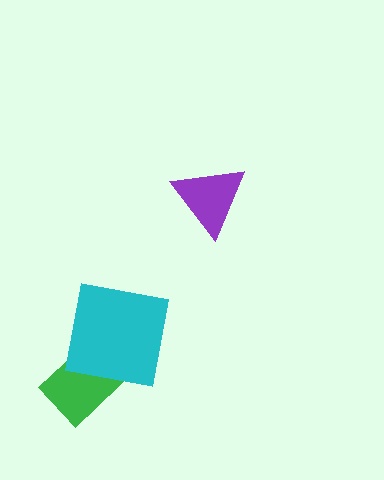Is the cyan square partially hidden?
No, no other shape covers it.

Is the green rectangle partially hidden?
Yes, it is partially covered by another shape.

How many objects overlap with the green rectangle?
1 object overlaps with the green rectangle.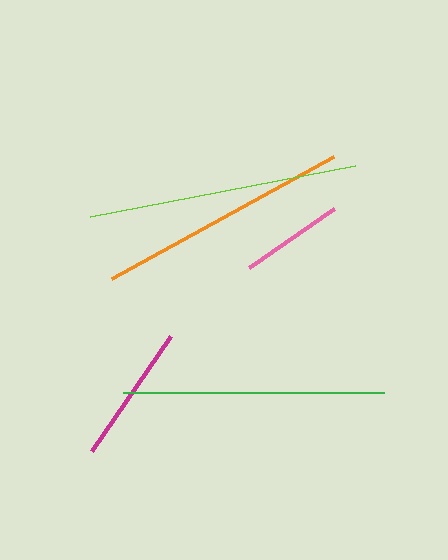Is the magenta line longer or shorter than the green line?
The green line is longer than the magenta line.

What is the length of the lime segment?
The lime segment is approximately 270 pixels long.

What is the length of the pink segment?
The pink segment is approximately 104 pixels long.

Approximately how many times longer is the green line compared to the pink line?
The green line is approximately 2.5 times the length of the pink line.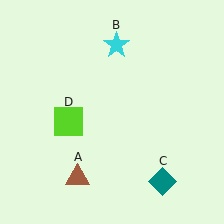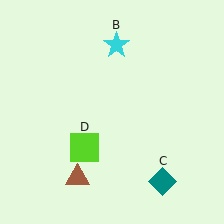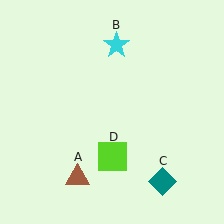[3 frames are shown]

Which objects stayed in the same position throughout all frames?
Brown triangle (object A) and cyan star (object B) and teal diamond (object C) remained stationary.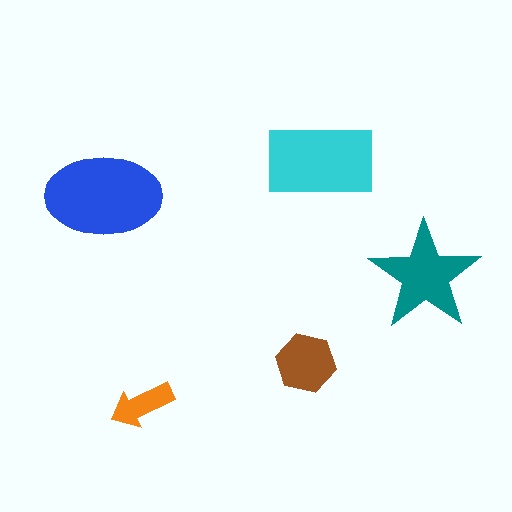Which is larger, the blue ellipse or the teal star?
The blue ellipse.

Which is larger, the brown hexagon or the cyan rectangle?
The cyan rectangle.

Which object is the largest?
The blue ellipse.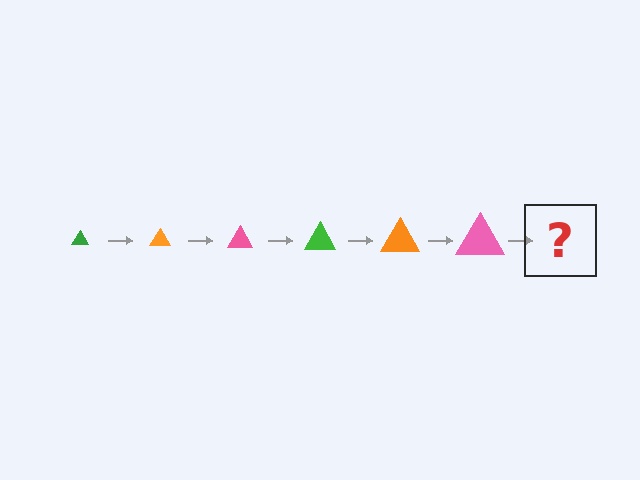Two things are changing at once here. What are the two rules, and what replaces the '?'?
The two rules are that the triangle grows larger each step and the color cycles through green, orange, and pink. The '?' should be a green triangle, larger than the previous one.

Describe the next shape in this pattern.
It should be a green triangle, larger than the previous one.